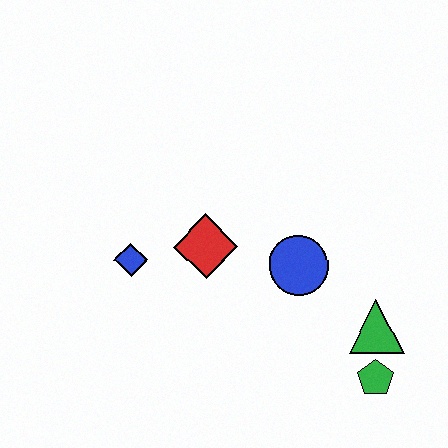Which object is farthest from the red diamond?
The green pentagon is farthest from the red diamond.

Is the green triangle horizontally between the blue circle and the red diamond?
No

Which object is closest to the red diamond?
The blue diamond is closest to the red diamond.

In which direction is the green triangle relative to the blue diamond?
The green triangle is to the right of the blue diamond.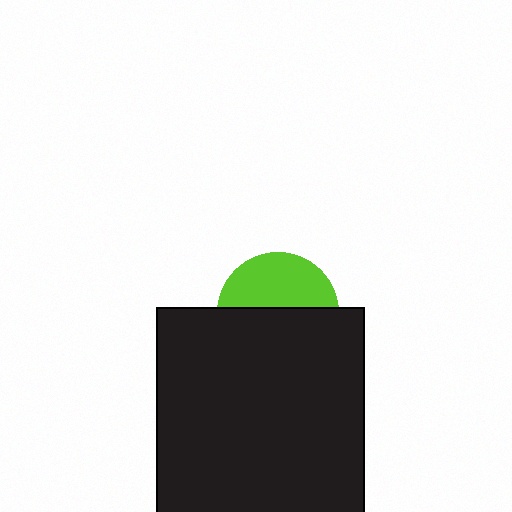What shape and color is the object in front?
The object in front is a black square.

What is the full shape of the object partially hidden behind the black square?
The partially hidden object is a lime circle.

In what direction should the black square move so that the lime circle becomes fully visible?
The black square should move down. That is the shortest direction to clear the overlap and leave the lime circle fully visible.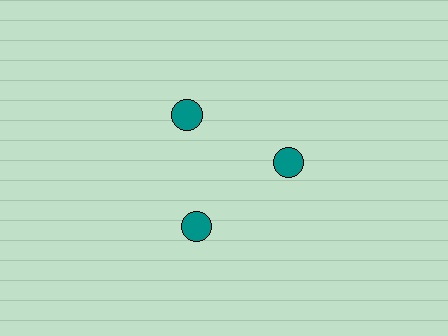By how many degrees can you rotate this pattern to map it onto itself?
The pattern maps onto itself every 120 degrees of rotation.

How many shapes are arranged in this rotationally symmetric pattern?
There are 3 shapes, arranged in 3 groups of 1.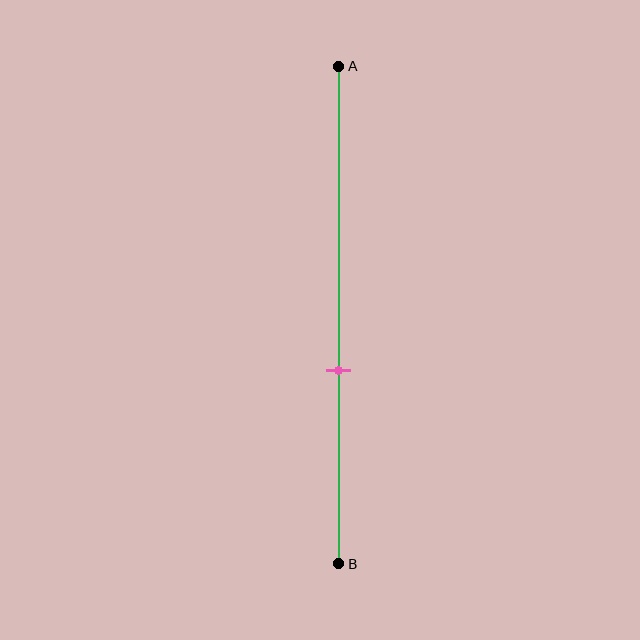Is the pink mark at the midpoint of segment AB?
No, the mark is at about 60% from A, not at the 50% midpoint.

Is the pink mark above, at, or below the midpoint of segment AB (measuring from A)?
The pink mark is below the midpoint of segment AB.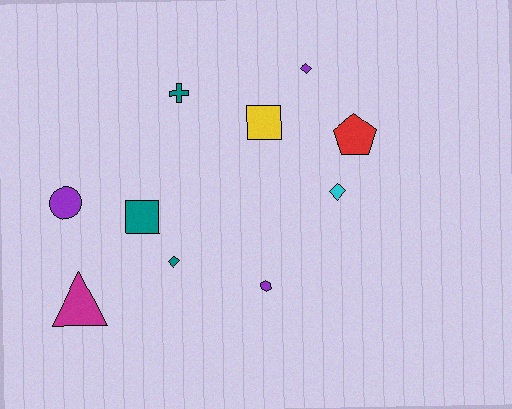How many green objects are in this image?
There are no green objects.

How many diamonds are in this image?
There are 3 diamonds.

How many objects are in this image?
There are 10 objects.